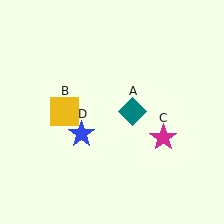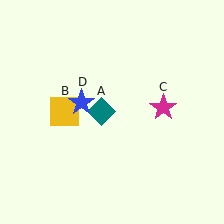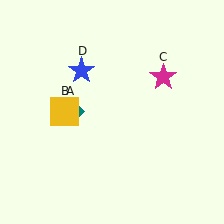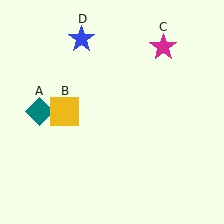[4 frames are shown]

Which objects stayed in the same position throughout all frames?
Yellow square (object B) remained stationary.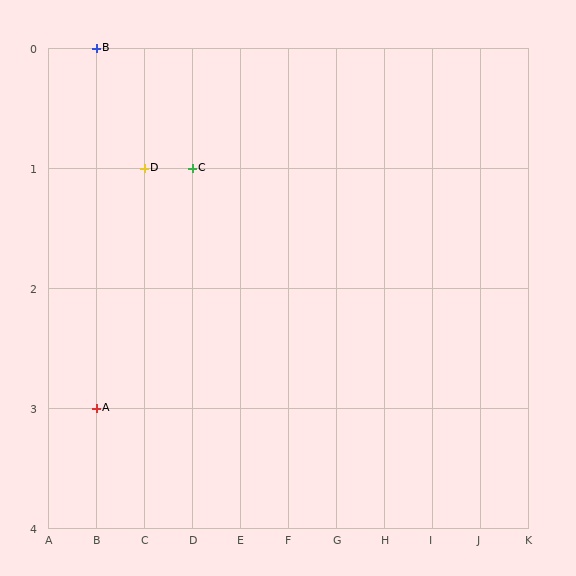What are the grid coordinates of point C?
Point C is at grid coordinates (D, 1).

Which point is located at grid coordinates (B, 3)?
Point A is at (B, 3).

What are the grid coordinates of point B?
Point B is at grid coordinates (B, 0).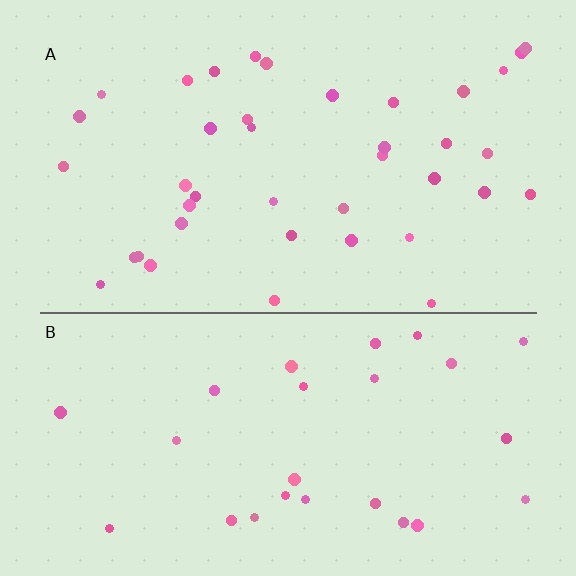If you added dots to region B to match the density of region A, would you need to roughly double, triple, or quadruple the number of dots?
Approximately double.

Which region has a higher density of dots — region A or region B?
A (the top).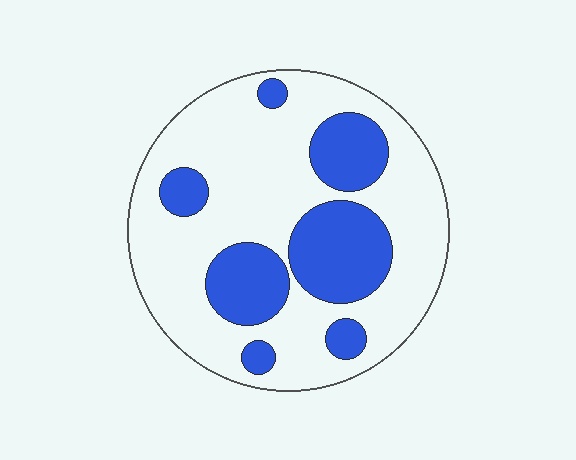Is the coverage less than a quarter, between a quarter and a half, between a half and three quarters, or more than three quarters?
Between a quarter and a half.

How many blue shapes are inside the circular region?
7.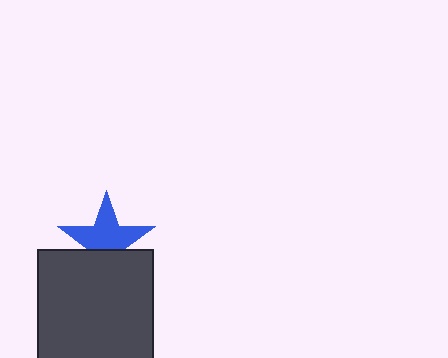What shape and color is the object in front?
The object in front is a dark gray square.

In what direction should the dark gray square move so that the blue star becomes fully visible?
The dark gray square should move down. That is the shortest direction to clear the overlap and leave the blue star fully visible.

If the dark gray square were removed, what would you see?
You would see the complete blue star.